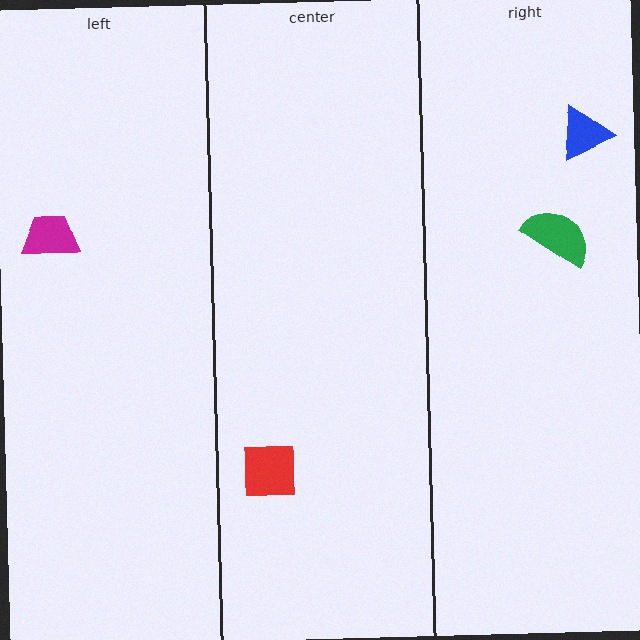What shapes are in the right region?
The blue triangle, the green semicircle.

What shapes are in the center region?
The red square.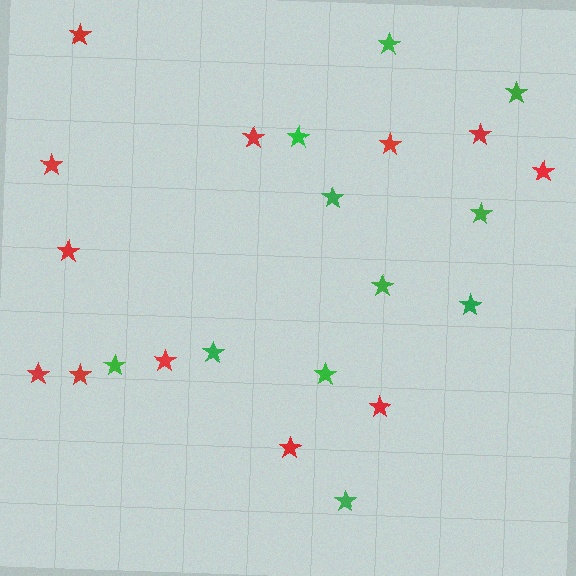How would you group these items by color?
There are 2 groups: one group of green stars (11) and one group of red stars (12).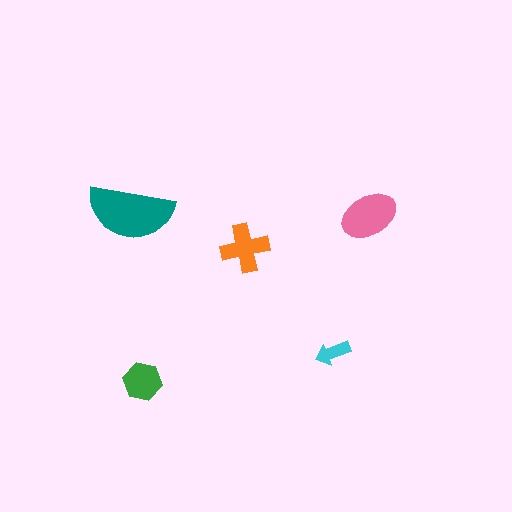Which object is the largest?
The teal semicircle.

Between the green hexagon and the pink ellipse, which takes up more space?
The pink ellipse.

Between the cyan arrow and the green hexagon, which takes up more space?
The green hexagon.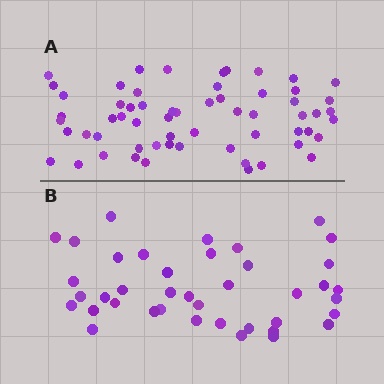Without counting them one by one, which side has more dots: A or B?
Region A (the top region) has more dots.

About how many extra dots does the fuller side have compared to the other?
Region A has approximately 20 more dots than region B.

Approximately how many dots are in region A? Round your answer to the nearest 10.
About 60 dots.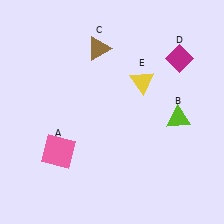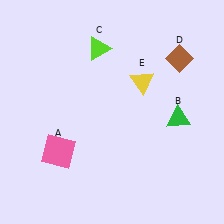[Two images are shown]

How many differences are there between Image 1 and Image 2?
There are 3 differences between the two images.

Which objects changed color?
B changed from lime to green. C changed from brown to lime. D changed from magenta to brown.